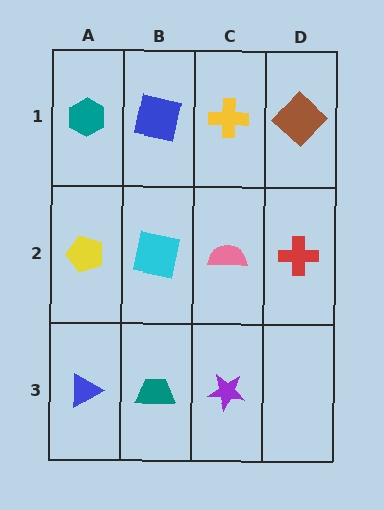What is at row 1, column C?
A yellow cross.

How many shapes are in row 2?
4 shapes.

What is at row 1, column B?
A blue square.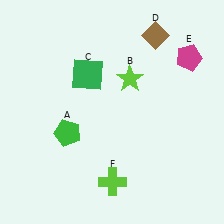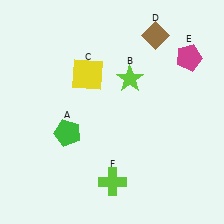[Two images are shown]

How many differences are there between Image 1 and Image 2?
There is 1 difference between the two images.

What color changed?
The square (C) changed from green in Image 1 to yellow in Image 2.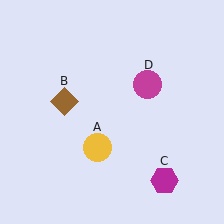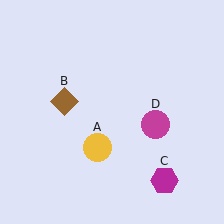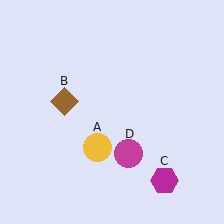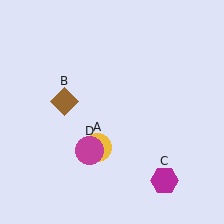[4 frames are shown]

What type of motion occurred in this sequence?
The magenta circle (object D) rotated clockwise around the center of the scene.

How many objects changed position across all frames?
1 object changed position: magenta circle (object D).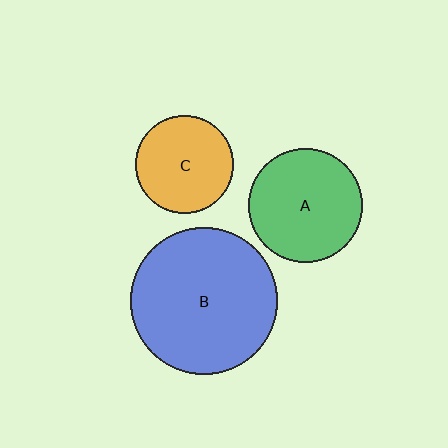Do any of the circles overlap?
No, none of the circles overlap.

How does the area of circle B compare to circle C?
Approximately 2.2 times.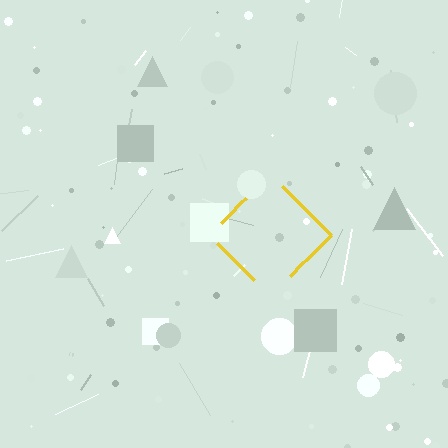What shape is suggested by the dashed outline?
The dashed outline suggests a diamond.